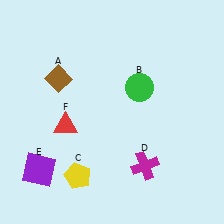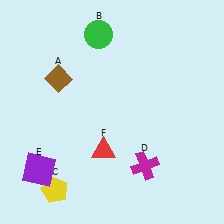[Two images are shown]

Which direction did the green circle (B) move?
The green circle (B) moved up.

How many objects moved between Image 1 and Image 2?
3 objects moved between the two images.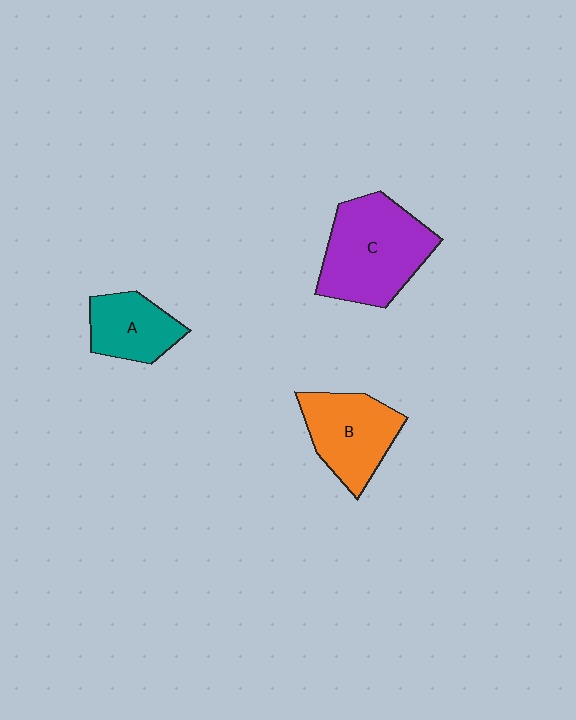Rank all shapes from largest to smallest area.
From largest to smallest: C (purple), B (orange), A (teal).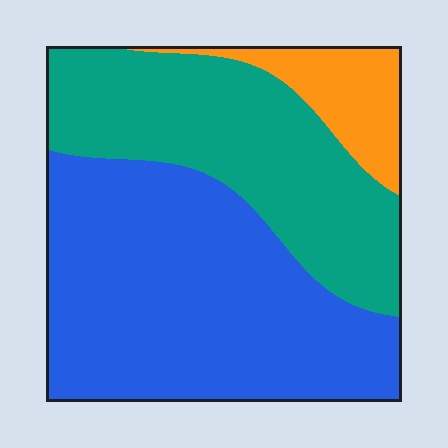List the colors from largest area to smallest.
From largest to smallest: blue, teal, orange.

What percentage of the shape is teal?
Teal covers roughly 35% of the shape.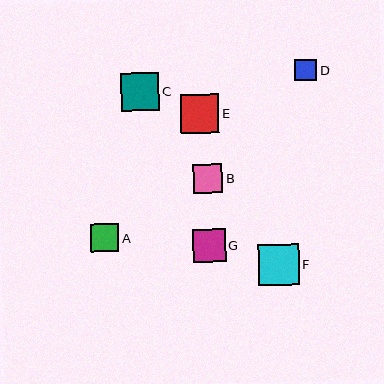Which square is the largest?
Square F is the largest with a size of approximately 41 pixels.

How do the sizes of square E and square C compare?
Square E and square C are approximately the same size.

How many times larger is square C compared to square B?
Square C is approximately 1.3 times the size of square B.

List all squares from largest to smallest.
From largest to smallest: F, E, C, G, B, A, D.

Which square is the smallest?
Square D is the smallest with a size of approximately 22 pixels.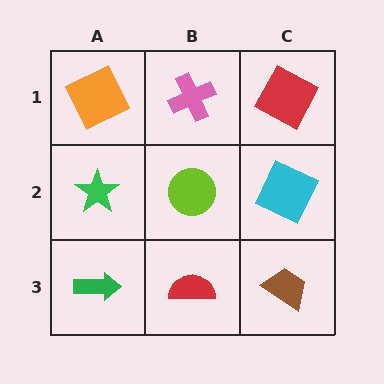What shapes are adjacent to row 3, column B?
A lime circle (row 2, column B), a green arrow (row 3, column A), a brown trapezoid (row 3, column C).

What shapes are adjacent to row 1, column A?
A green star (row 2, column A), a pink cross (row 1, column B).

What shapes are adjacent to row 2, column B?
A pink cross (row 1, column B), a red semicircle (row 3, column B), a green star (row 2, column A), a cyan square (row 2, column C).